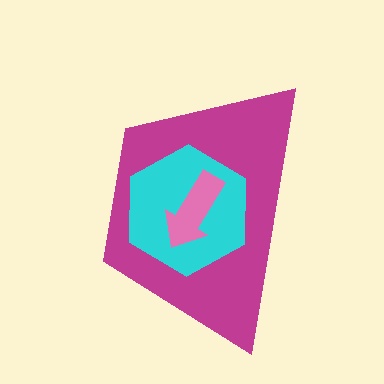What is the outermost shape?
The magenta trapezoid.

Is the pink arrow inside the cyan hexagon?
Yes.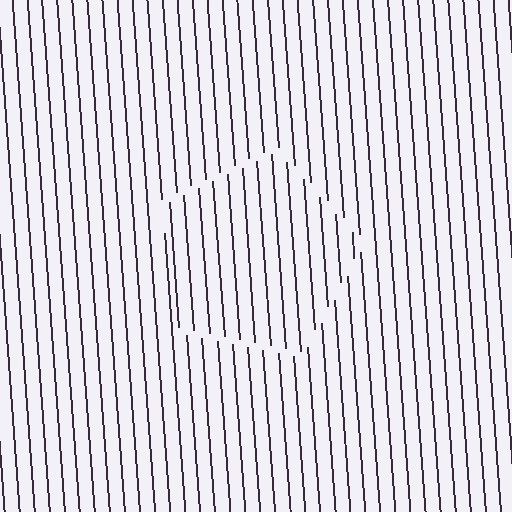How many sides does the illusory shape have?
5 sides — the line-ends trace a pentagon.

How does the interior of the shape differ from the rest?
The interior of the shape contains the same grating, shifted by half a period — the contour is defined by the phase discontinuity where line-ends from the inner and outer gratings abut.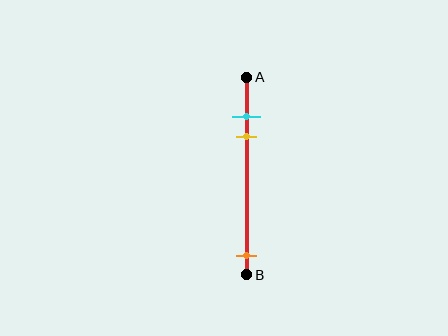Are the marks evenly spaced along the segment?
No, the marks are not evenly spaced.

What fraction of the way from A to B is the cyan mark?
The cyan mark is approximately 20% (0.2) of the way from A to B.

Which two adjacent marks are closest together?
The cyan and yellow marks are the closest adjacent pair.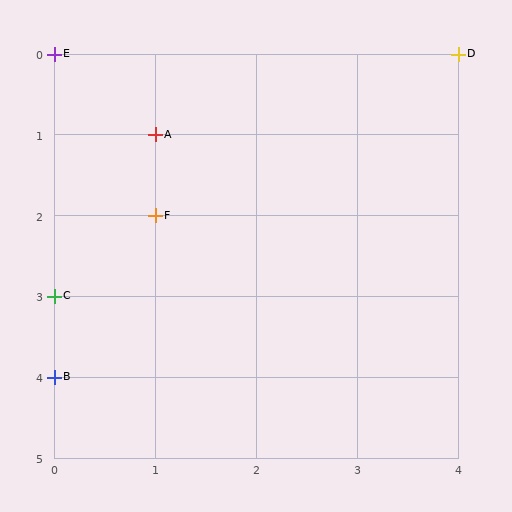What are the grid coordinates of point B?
Point B is at grid coordinates (0, 4).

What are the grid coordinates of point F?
Point F is at grid coordinates (1, 2).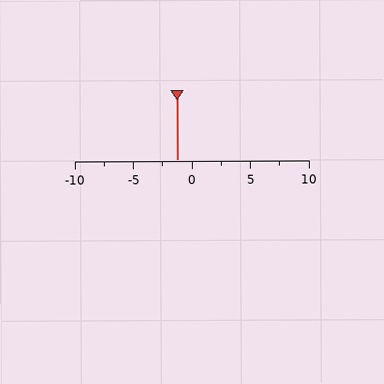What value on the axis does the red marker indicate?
The marker indicates approximately -1.2.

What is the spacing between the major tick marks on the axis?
The major ticks are spaced 5 apart.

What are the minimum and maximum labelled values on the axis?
The axis runs from -10 to 10.